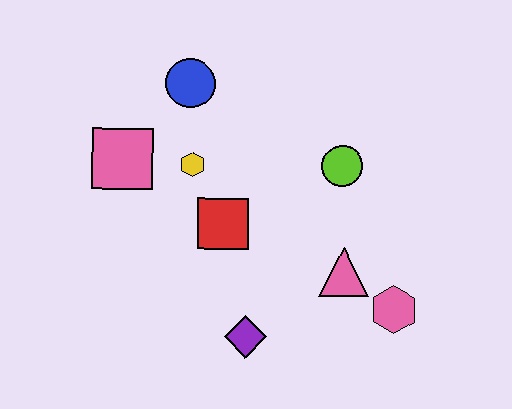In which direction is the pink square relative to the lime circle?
The pink square is to the left of the lime circle.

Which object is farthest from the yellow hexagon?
The pink hexagon is farthest from the yellow hexagon.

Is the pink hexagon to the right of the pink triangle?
Yes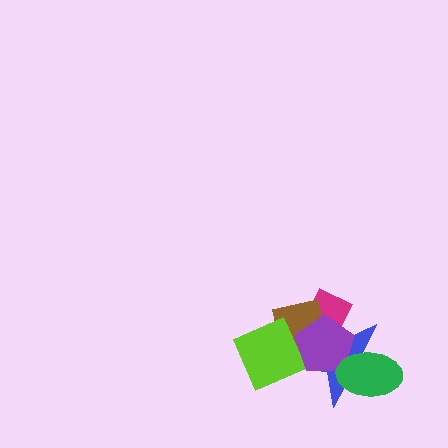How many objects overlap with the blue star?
5 objects overlap with the blue star.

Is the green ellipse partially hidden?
No, no other shape covers it.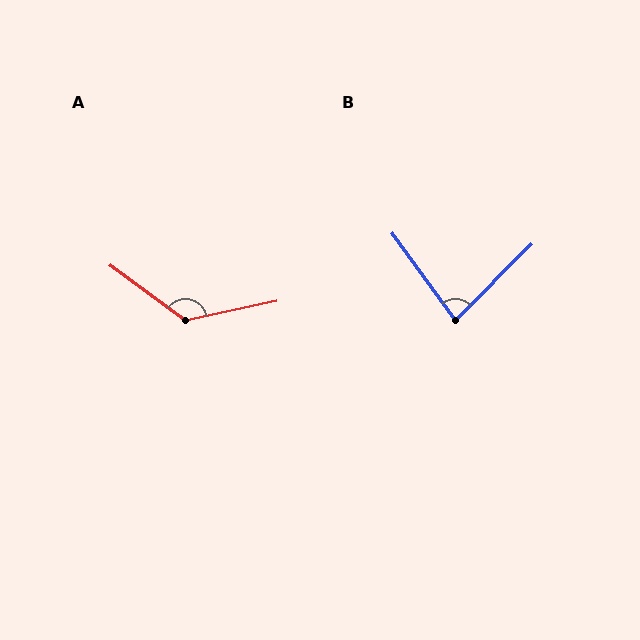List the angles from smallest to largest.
B (81°), A (132°).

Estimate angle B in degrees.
Approximately 81 degrees.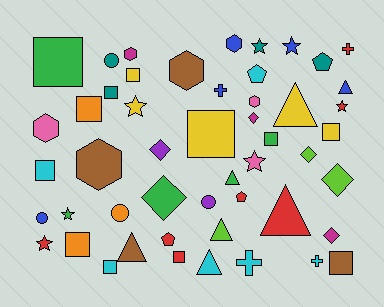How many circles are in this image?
There are 4 circles.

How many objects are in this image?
There are 50 objects.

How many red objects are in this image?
There are 7 red objects.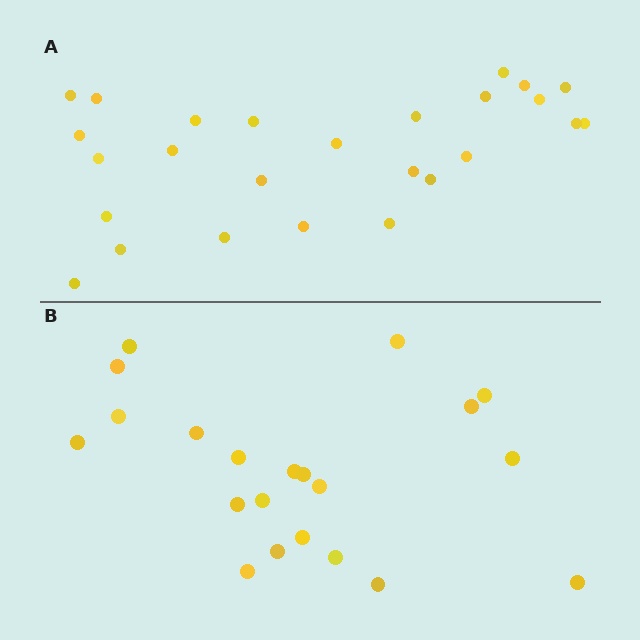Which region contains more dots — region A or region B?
Region A (the top region) has more dots.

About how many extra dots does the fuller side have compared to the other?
Region A has about 5 more dots than region B.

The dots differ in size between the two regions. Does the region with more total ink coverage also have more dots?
No. Region B has more total ink coverage because its dots are larger, but region A actually contains more individual dots. Total area can be misleading — the number of items is what matters here.